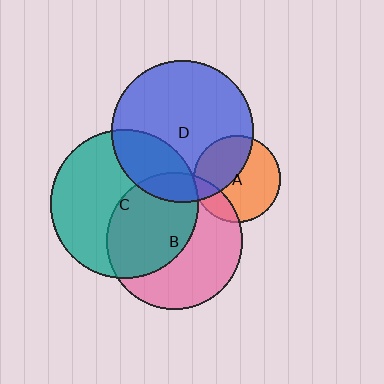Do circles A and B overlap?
Yes.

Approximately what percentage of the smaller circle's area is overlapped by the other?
Approximately 20%.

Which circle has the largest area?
Circle C (teal).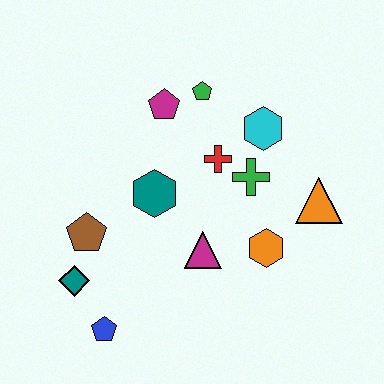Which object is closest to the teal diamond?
The brown pentagon is closest to the teal diamond.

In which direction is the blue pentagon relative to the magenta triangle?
The blue pentagon is to the left of the magenta triangle.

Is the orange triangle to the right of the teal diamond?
Yes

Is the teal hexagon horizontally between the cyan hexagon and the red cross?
No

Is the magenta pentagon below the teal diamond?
No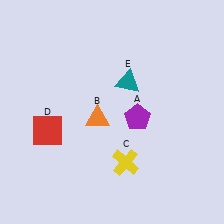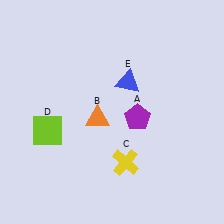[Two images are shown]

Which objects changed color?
D changed from red to lime. E changed from teal to blue.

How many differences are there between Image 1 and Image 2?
There are 2 differences between the two images.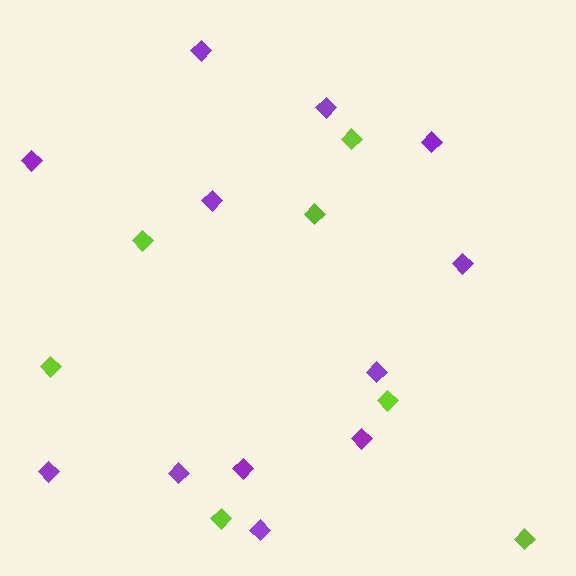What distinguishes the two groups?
There are 2 groups: one group of lime diamonds (7) and one group of purple diamonds (12).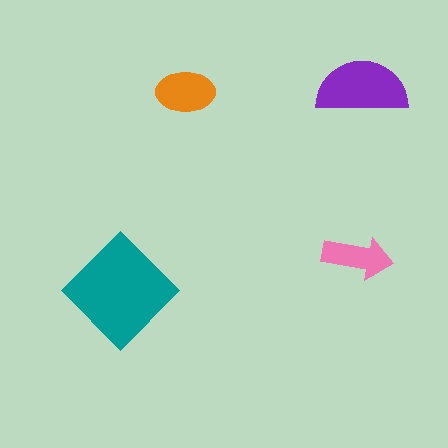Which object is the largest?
The teal diamond.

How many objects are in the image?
There are 4 objects in the image.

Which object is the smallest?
The pink arrow.